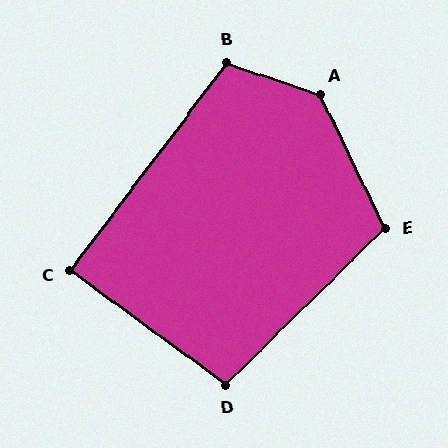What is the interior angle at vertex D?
Approximately 99 degrees (obtuse).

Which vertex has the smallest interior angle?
C, at approximately 89 degrees.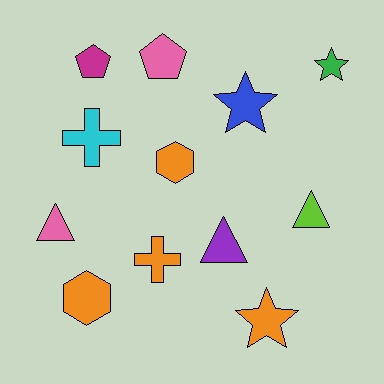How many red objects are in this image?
There are no red objects.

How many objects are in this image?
There are 12 objects.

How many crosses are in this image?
There are 2 crosses.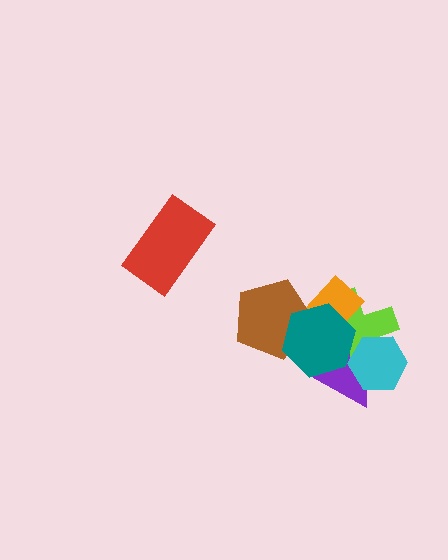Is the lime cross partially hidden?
Yes, it is partially covered by another shape.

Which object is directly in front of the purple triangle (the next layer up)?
The lime cross is directly in front of the purple triangle.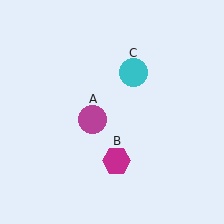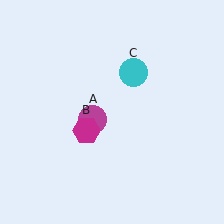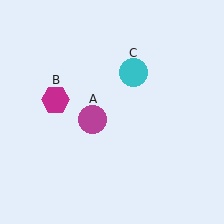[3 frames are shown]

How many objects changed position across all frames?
1 object changed position: magenta hexagon (object B).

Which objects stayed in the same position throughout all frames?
Magenta circle (object A) and cyan circle (object C) remained stationary.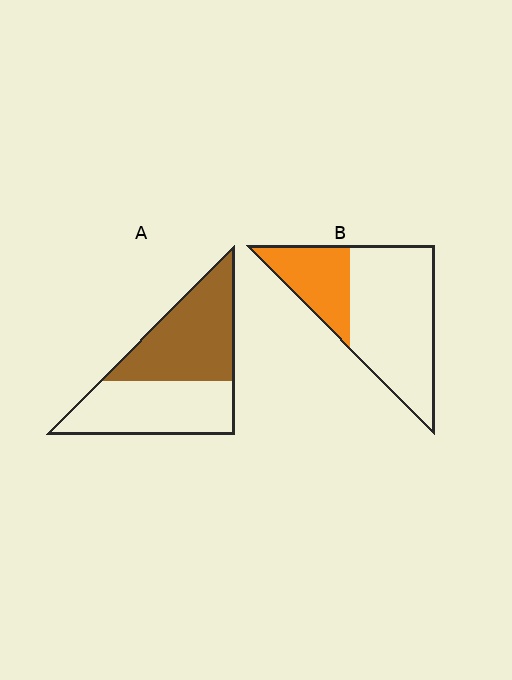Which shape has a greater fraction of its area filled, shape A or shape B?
Shape A.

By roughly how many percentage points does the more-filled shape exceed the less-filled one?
By roughly 20 percentage points (A over B).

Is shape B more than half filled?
No.